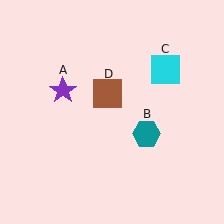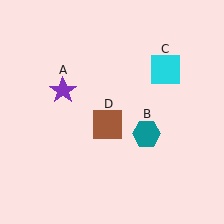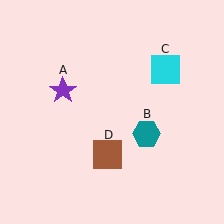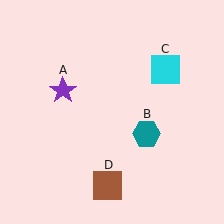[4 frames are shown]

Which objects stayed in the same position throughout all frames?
Purple star (object A) and teal hexagon (object B) and cyan square (object C) remained stationary.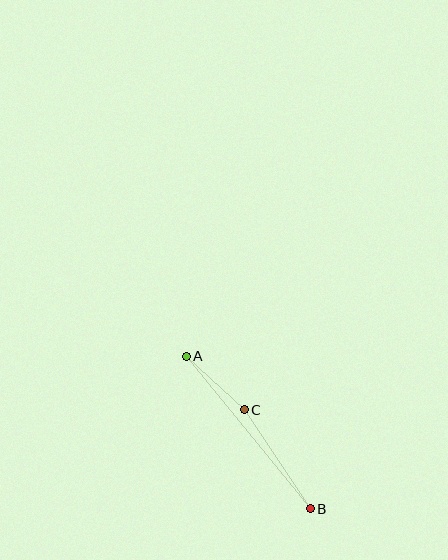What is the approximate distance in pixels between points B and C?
The distance between B and C is approximately 119 pixels.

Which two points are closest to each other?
Points A and C are closest to each other.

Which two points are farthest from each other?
Points A and B are farthest from each other.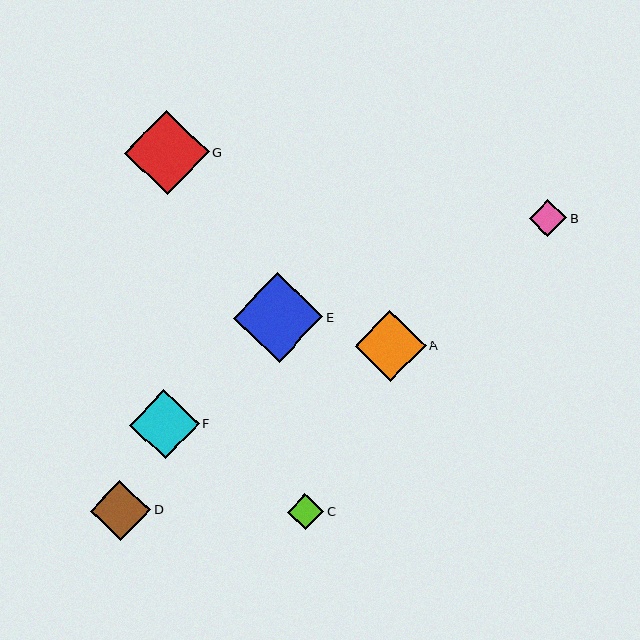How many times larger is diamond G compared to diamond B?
Diamond G is approximately 2.3 times the size of diamond B.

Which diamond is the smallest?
Diamond C is the smallest with a size of approximately 36 pixels.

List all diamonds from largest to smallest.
From largest to smallest: E, G, A, F, D, B, C.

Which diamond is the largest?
Diamond E is the largest with a size of approximately 90 pixels.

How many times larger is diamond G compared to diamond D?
Diamond G is approximately 1.4 times the size of diamond D.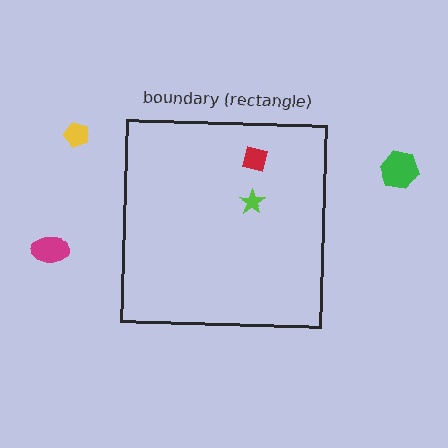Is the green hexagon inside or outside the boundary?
Outside.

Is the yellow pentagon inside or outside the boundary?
Outside.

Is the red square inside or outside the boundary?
Inside.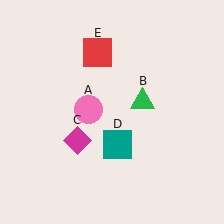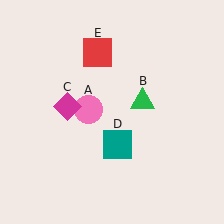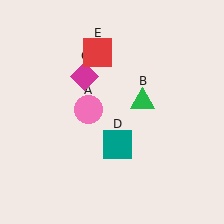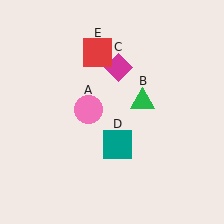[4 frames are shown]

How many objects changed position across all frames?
1 object changed position: magenta diamond (object C).